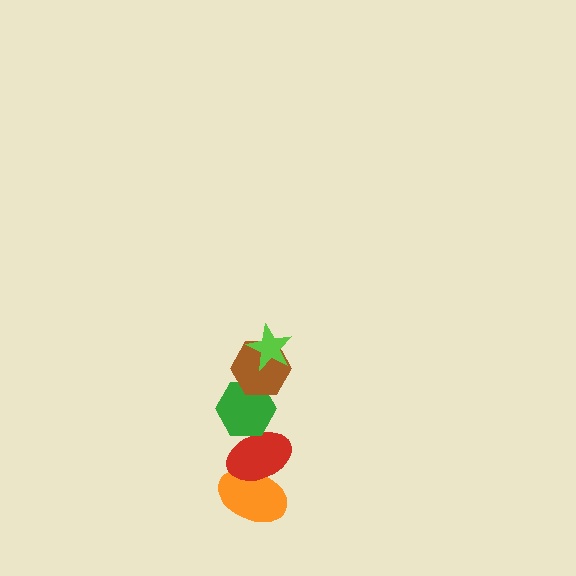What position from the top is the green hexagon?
The green hexagon is 3rd from the top.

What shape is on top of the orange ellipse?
The red ellipse is on top of the orange ellipse.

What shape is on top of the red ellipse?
The green hexagon is on top of the red ellipse.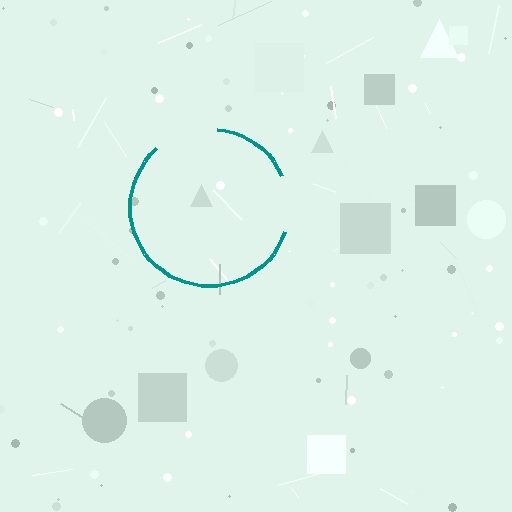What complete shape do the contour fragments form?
The contour fragments form a circle.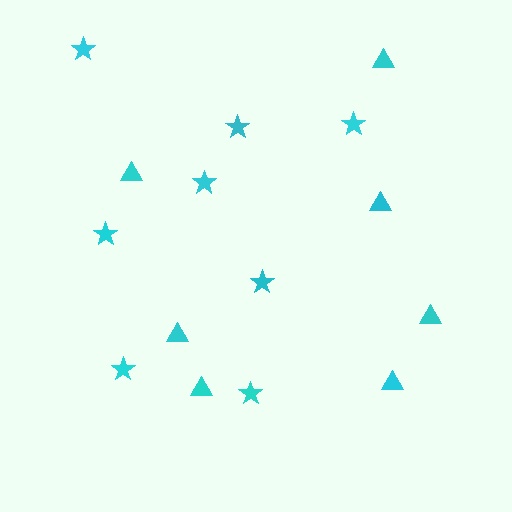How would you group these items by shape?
There are 2 groups: one group of stars (8) and one group of triangles (7).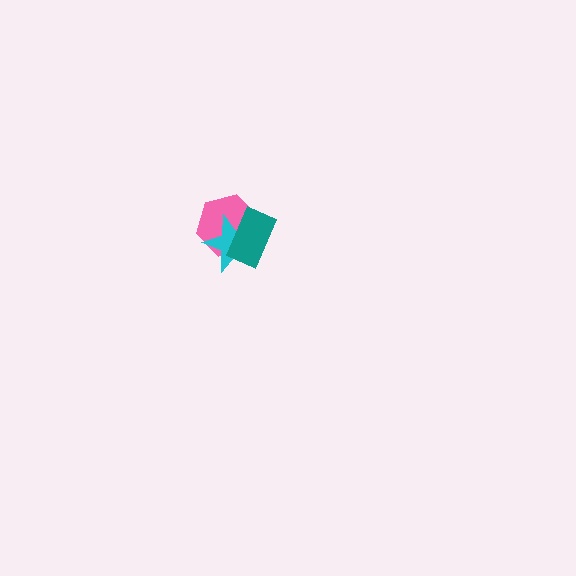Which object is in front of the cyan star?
The teal rectangle is in front of the cyan star.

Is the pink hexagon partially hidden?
Yes, it is partially covered by another shape.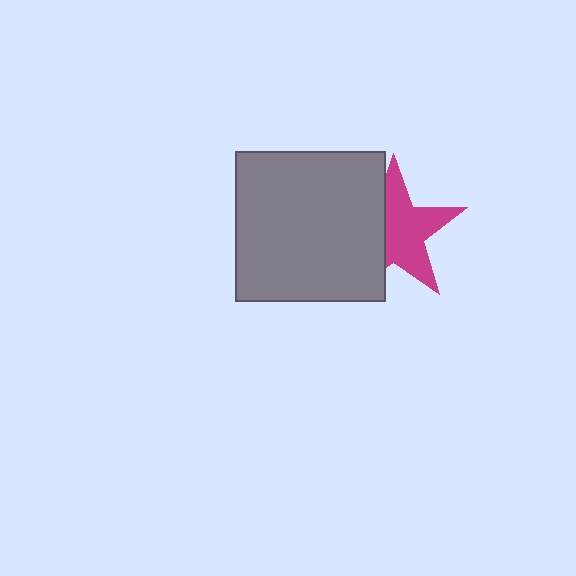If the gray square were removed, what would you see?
You would see the complete magenta star.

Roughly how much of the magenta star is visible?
About half of it is visible (roughly 62%).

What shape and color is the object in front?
The object in front is a gray square.